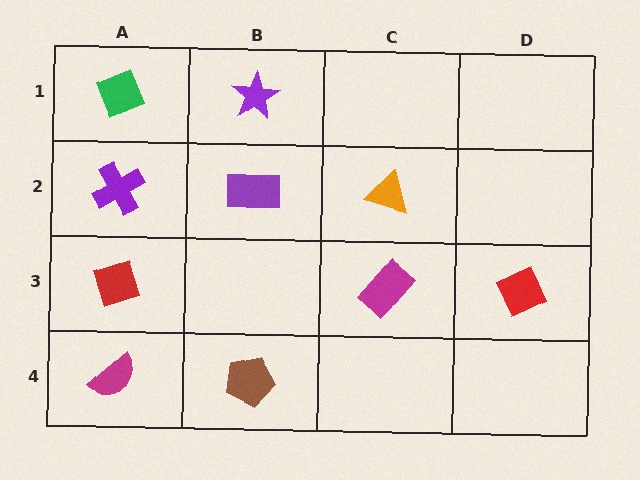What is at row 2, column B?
A purple rectangle.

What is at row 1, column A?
A green diamond.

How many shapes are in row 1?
2 shapes.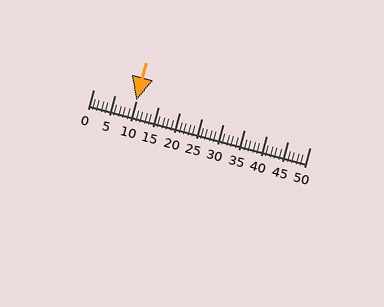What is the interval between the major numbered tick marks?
The major tick marks are spaced 5 units apart.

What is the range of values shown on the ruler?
The ruler shows values from 0 to 50.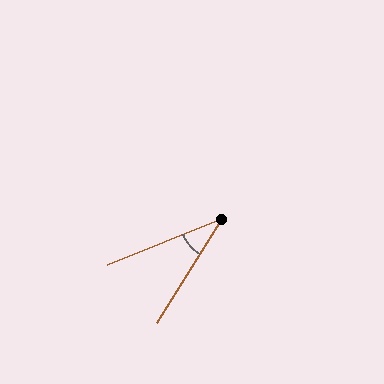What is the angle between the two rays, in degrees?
Approximately 37 degrees.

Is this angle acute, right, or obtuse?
It is acute.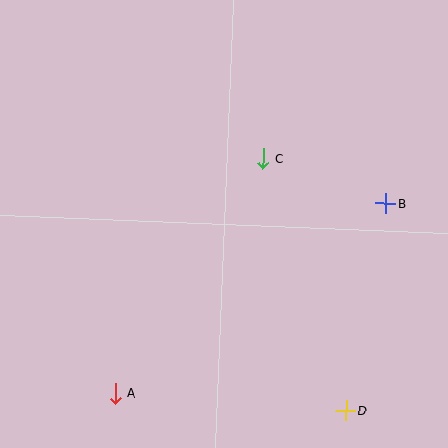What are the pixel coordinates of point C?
Point C is at (263, 158).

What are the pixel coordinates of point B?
Point B is at (386, 204).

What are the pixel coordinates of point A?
Point A is at (115, 393).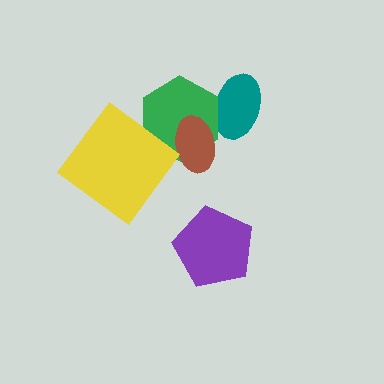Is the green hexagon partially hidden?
Yes, it is partially covered by another shape.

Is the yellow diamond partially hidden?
No, no other shape covers it.